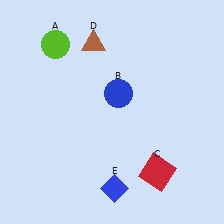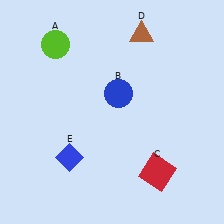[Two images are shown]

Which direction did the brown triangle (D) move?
The brown triangle (D) moved right.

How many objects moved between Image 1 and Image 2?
2 objects moved between the two images.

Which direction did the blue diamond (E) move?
The blue diamond (E) moved left.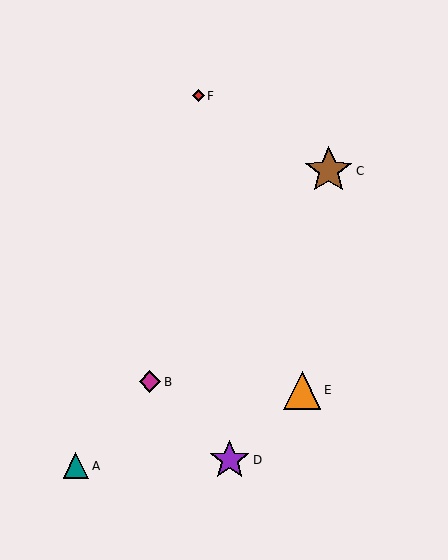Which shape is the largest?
The brown star (labeled C) is the largest.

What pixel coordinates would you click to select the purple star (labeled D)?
Click at (230, 460) to select the purple star D.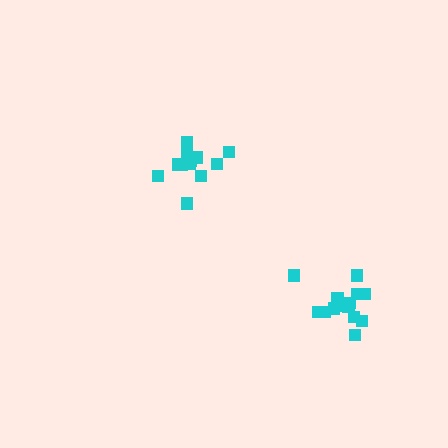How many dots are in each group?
Group 1: 14 dots, Group 2: 13 dots (27 total).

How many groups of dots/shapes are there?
There are 2 groups.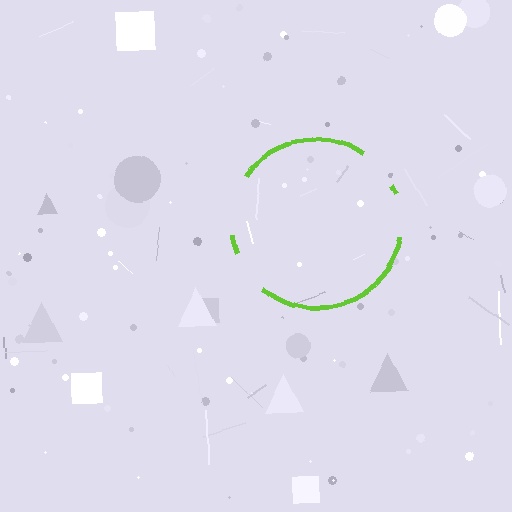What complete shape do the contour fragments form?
The contour fragments form a circle.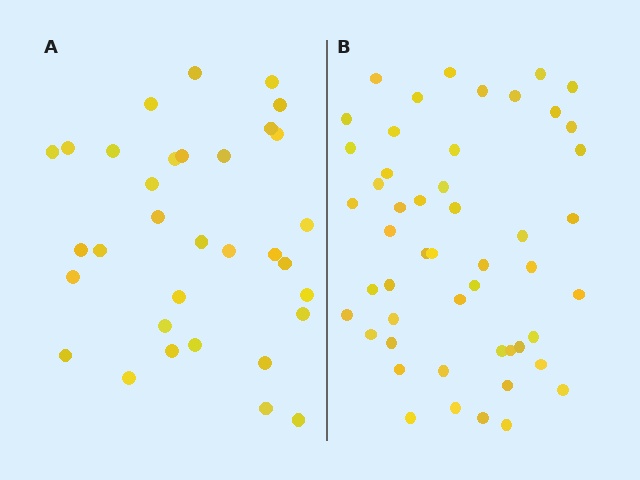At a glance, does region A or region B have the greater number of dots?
Region B (the right region) has more dots.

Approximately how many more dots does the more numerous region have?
Region B has approximately 15 more dots than region A.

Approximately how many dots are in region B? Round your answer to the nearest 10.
About 50 dots.